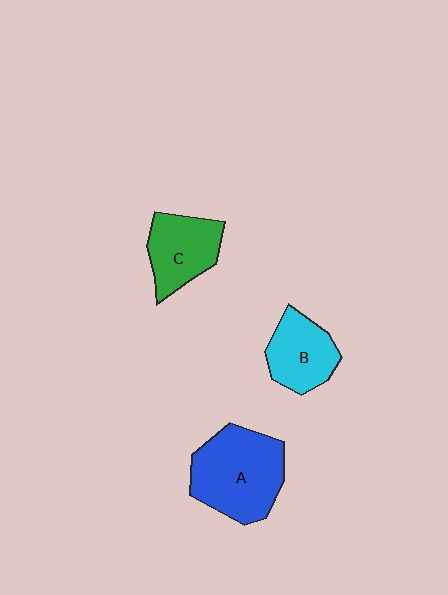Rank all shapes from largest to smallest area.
From largest to smallest: A (blue), C (green), B (cyan).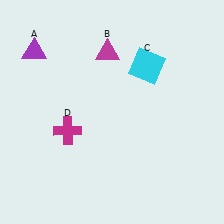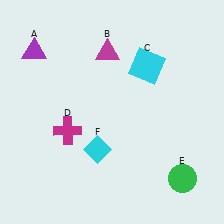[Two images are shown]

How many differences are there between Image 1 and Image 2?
There are 2 differences between the two images.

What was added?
A green circle (E), a cyan diamond (F) were added in Image 2.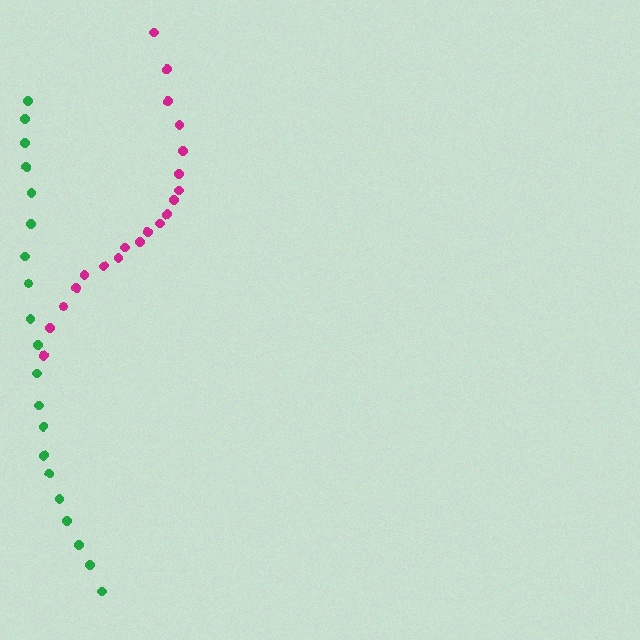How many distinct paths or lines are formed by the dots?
There are 2 distinct paths.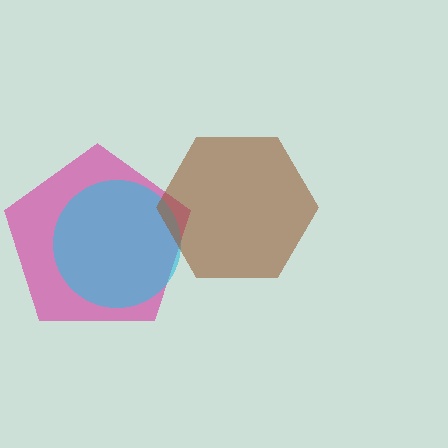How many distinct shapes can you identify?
There are 3 distinct shapes: a magenta pentagon, a cyan circle, a brown hexagon.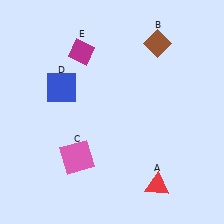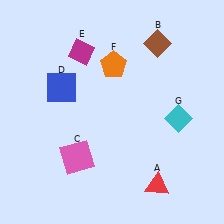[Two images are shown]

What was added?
An orange pentagon (F), a cyan diamond (G) were added in Image 2.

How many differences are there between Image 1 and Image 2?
There are 2 differences between the two images.